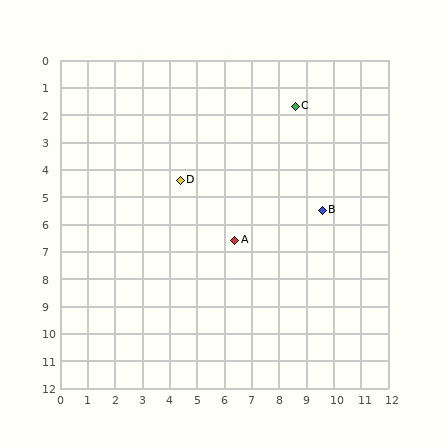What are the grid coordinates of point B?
Point B is at approximately (9.6, 5.5).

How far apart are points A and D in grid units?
Points A and D are about 3.0 grid units apart.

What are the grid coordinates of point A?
Point A is at approximately (6.4, 6.6).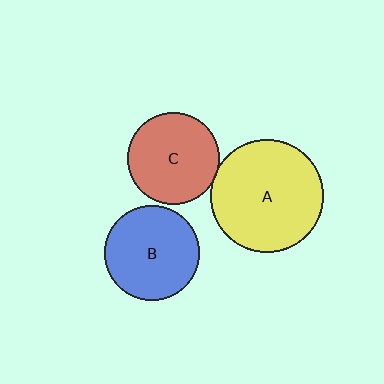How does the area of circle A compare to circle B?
Approximately 1.4 times.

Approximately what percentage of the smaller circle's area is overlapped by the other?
Approximately 5%.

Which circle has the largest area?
Circle A (yellow).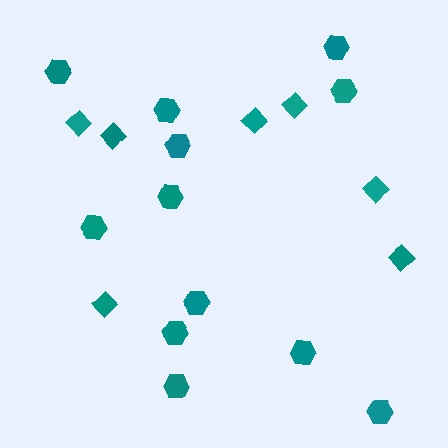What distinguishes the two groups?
There are 2 groups: one group of hexagons (12) and one group of diamonds (7).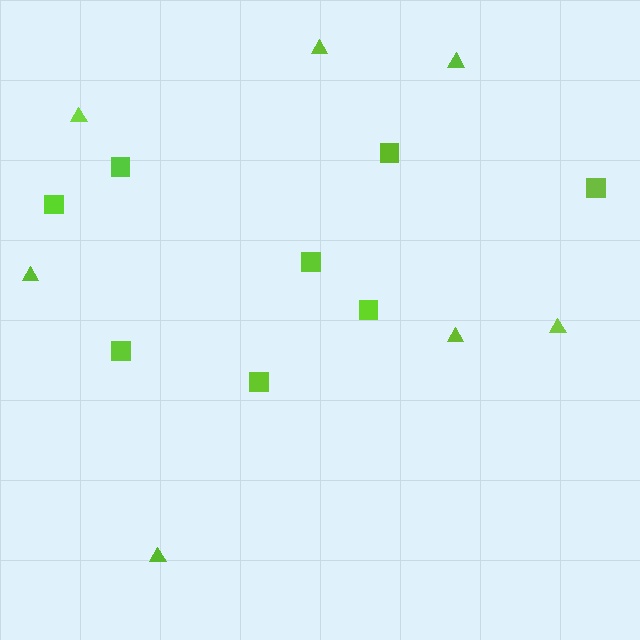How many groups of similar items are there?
There are 2 groups: one group of triangles (7) and one group of squares (8).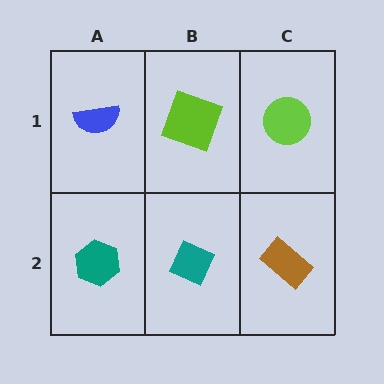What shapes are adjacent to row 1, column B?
A teal diamond (row 2, column B), a blue semicircle (row 1, column A), a lime circle (row 1, column C).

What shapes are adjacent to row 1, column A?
A teal hexagon (row 2, column A), a lime square (row 1, column B).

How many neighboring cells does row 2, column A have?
2.